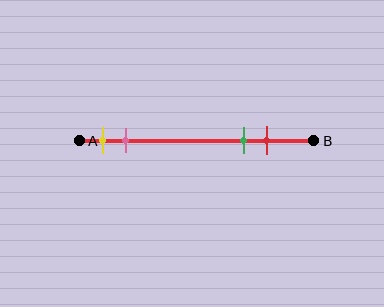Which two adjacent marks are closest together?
The yellow and pink marks are the closest adjacent pair.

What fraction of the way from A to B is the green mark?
The green mark is approximately 70% (0.7) of the way from A to B.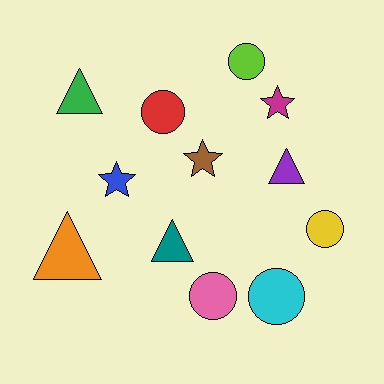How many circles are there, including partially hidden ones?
There are 5 circles.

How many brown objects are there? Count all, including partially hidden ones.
There is 1 brown object.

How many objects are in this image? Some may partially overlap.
There are 12 objects.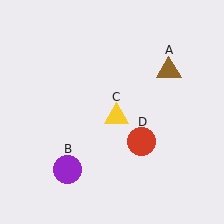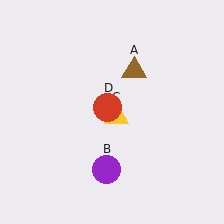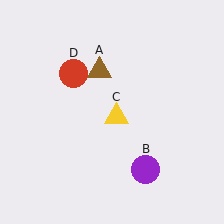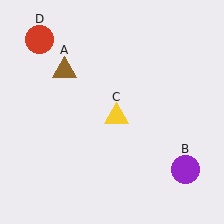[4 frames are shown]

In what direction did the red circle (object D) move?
The red circle (object D) moved up and to the left.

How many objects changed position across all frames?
3 objects changed position: brown triangle (object A), purple circle (object B), red circle (object D).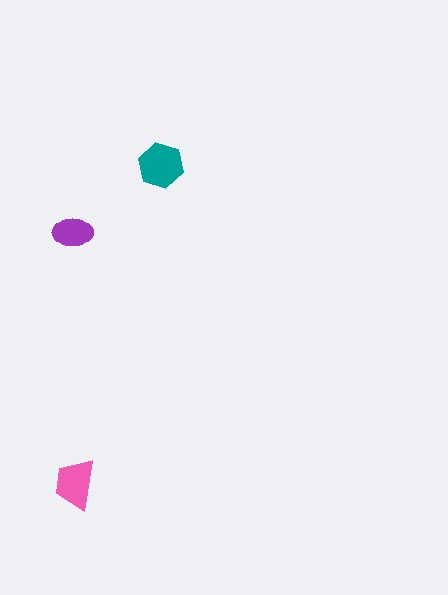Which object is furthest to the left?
The purple ellipse is leftmost.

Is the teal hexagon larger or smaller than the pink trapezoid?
Larger.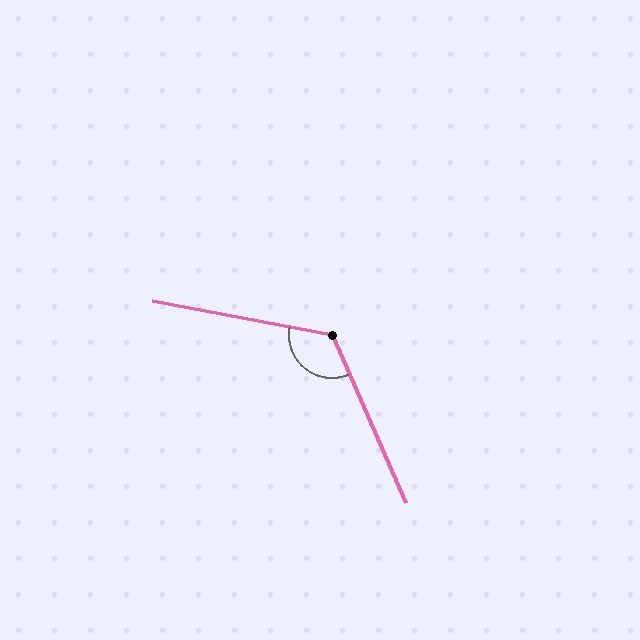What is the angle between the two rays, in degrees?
Approximately 124 degrees.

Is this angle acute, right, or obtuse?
It is obtuse.